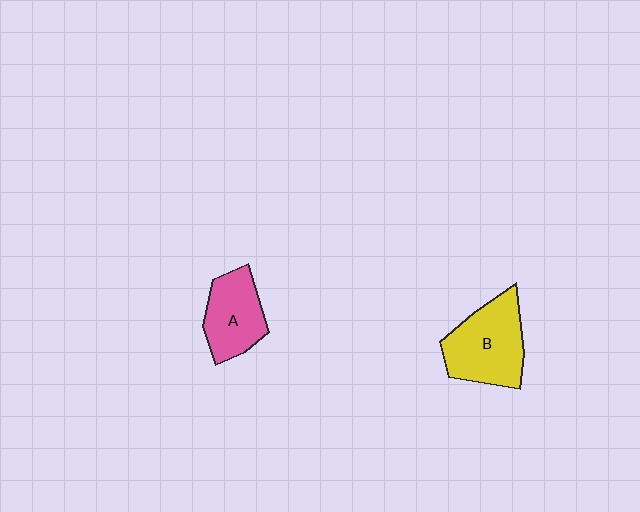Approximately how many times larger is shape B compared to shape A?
Approximately 1.3 times.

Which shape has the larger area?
Shape B (yellow).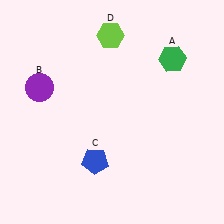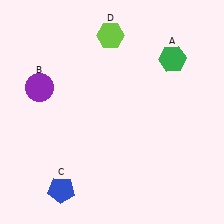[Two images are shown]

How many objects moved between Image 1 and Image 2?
1 object moved between the two images.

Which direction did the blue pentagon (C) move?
The blue pentagon (C) moved left.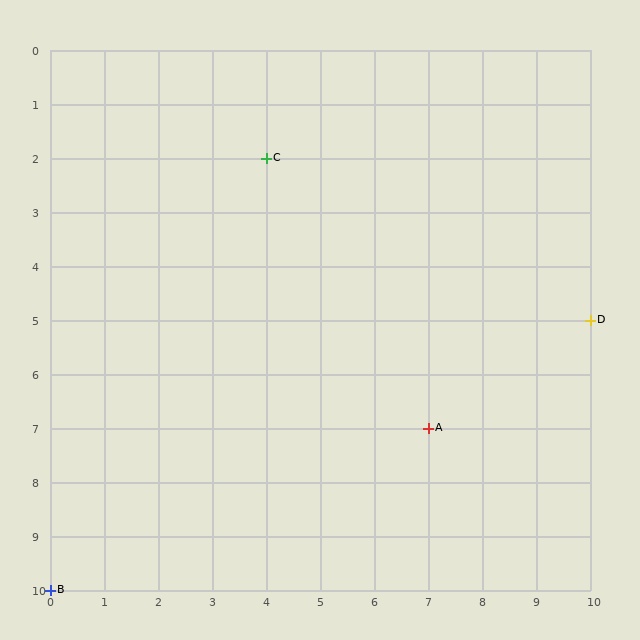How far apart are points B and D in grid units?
Points B and D are 10 columns and 5 rows apart (about 11.2 grid units diagonally).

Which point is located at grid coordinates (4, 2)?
Point C is at (4, 2).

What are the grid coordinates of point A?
Point A is at grid coordinates (7, 7).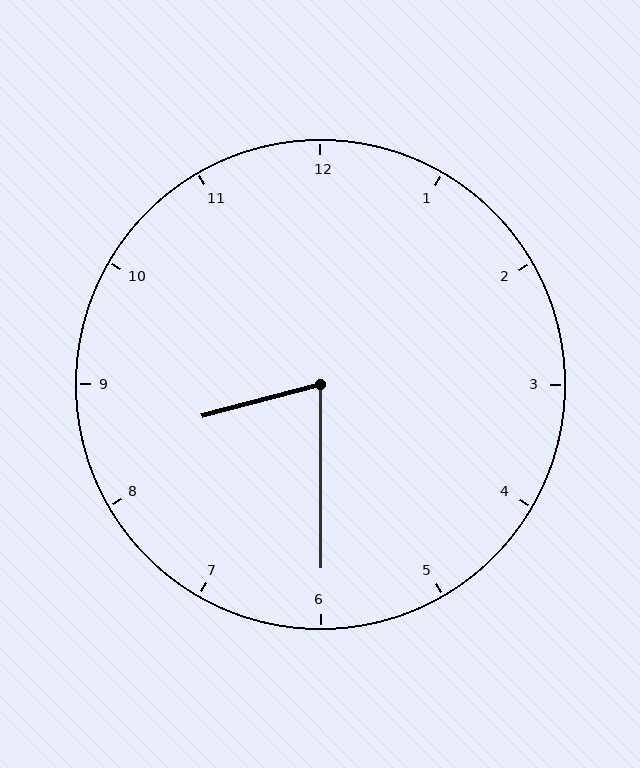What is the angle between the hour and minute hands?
Approximately 75 degrees.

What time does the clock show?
8:30.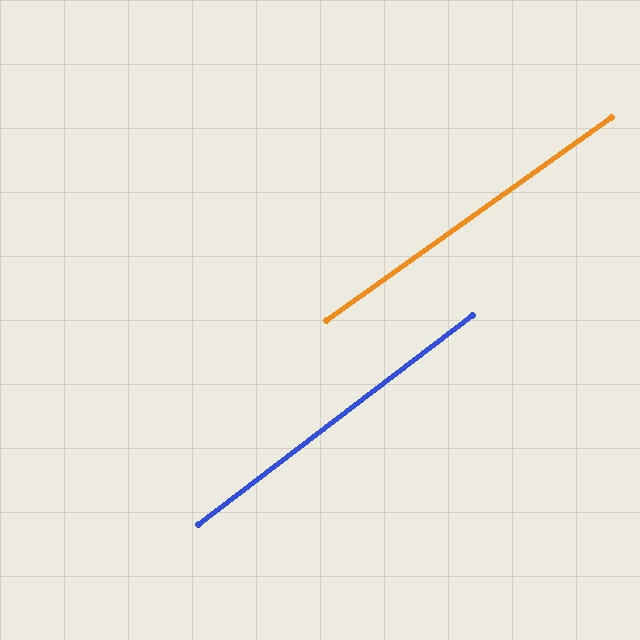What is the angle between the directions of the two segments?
Approximately 2 degrees.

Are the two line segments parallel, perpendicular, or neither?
Parallel — their directions differ by only 1.7°.